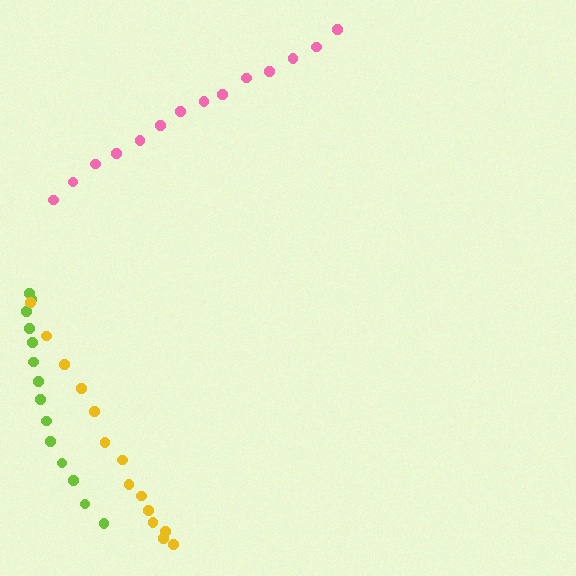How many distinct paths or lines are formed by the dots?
There are 3 distinct paths.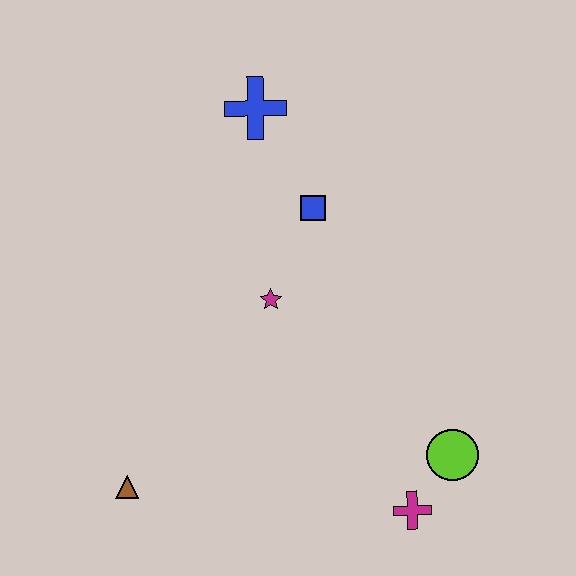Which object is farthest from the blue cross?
The magenta cross is farthest from the blue cross.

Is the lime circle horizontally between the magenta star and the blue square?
No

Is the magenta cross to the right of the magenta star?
Yes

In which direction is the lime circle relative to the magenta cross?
The lime circle is above the magenta cross.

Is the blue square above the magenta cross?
Yes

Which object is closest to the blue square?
The magenta star is closest to the blue square.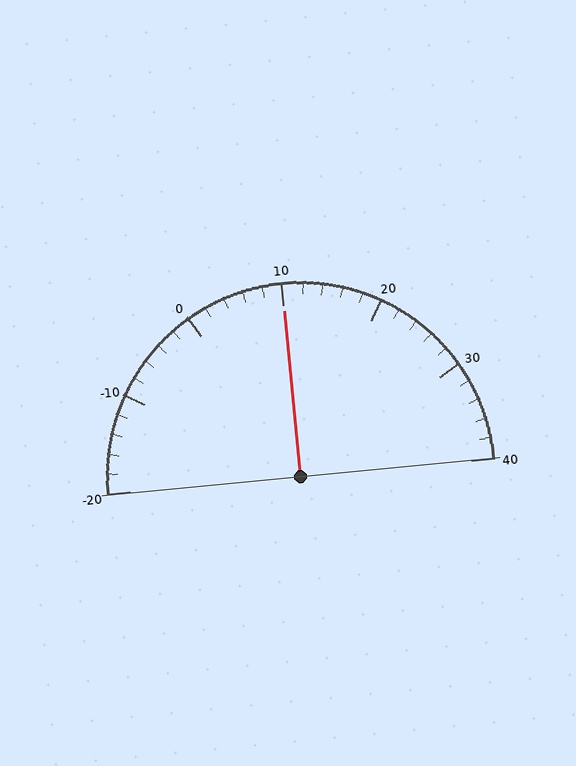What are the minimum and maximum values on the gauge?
The gauge ranges from -20 to 40.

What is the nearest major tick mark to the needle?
The nearest major tick mark is 10.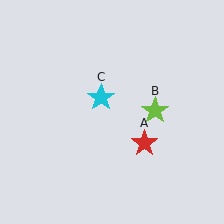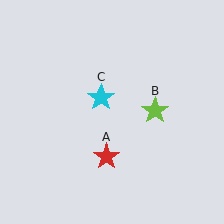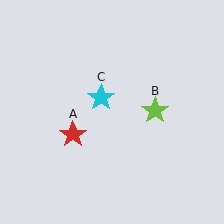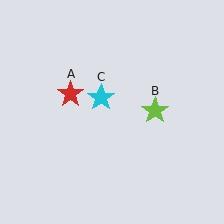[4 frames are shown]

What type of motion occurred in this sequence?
The red star (object A) rotated clockwise around the center of the scene.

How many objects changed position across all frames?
1 object changed position: red star (object A).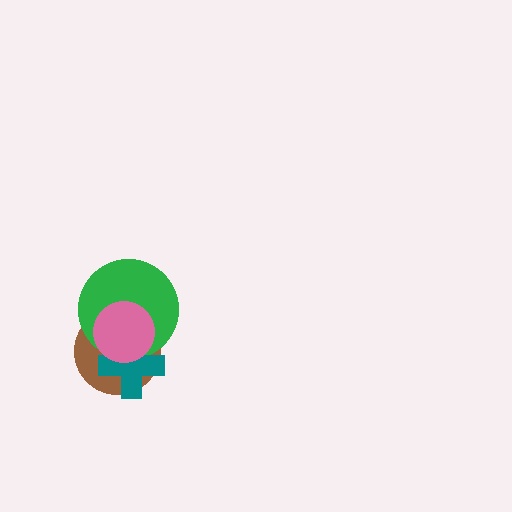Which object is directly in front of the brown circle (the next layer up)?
The green circle is directly in front of the brown circle.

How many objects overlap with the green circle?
3 objects overlap with the green circle.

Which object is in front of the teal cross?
The pink circle is in front of the teal cross.